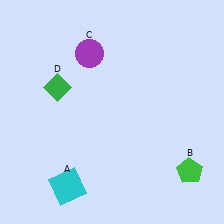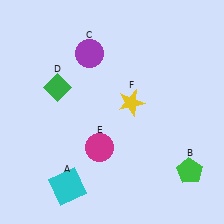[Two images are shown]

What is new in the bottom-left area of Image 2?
A magenta circle (E) was added in the bottom-left area of Image 2.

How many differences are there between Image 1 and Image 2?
There are 2 differences between the two images.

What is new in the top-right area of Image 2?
A yellow star (F) was added in the top-right area of Image 2.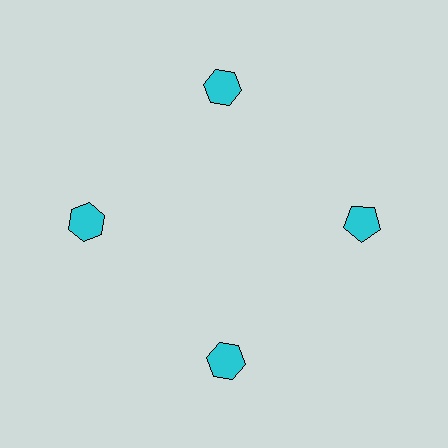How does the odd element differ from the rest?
It has a different shape: pentagon instead of hexagon.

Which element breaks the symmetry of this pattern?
The cyan pentagon at roughly the 3 o'clock position breaks the symmetry. All other shapes are cyan hexagons.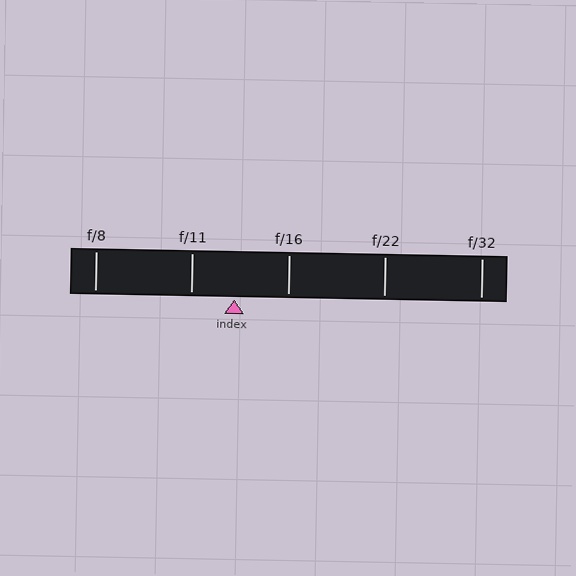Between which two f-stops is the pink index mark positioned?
The index mark is between f/11 and f/16.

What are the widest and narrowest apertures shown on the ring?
The widest aperture shown is f/8 and the narrowest is f/32.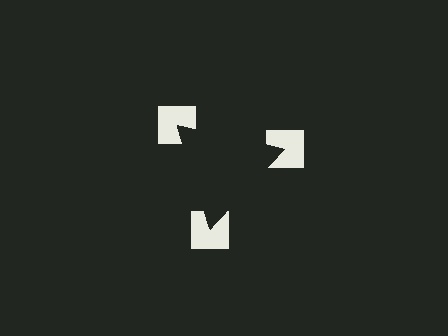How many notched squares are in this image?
There are 3 — one at each vertex of the illusory triangle.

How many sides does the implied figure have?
3 sides.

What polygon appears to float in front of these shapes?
An illusory triangle — its edges are inferred from the aligned wedge cuts in the notched squares, not physically drawn.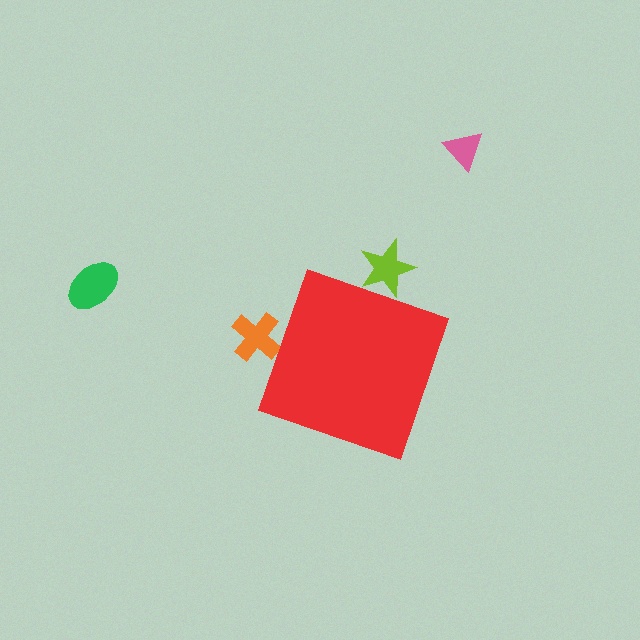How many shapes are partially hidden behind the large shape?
2 shapes are partially hidden.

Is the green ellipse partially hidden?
No, the green ellipse is fully visible.